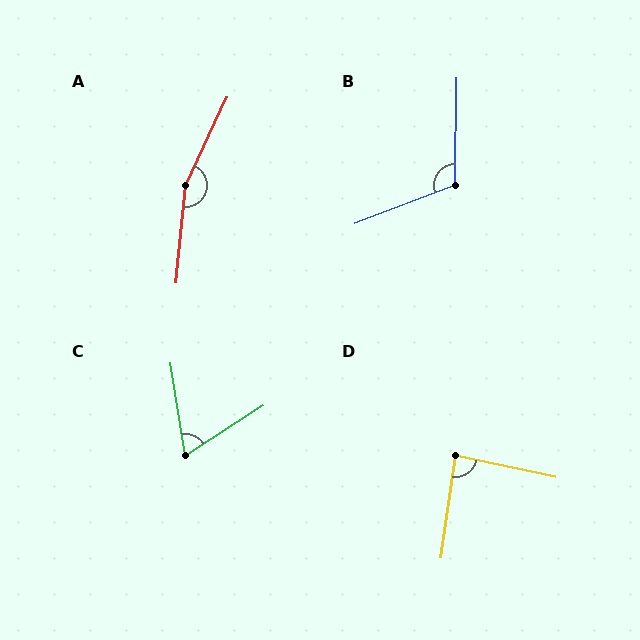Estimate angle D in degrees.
Approximately 86 degrees.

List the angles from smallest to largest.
C (66°), D (86°), B (112°), A (160°).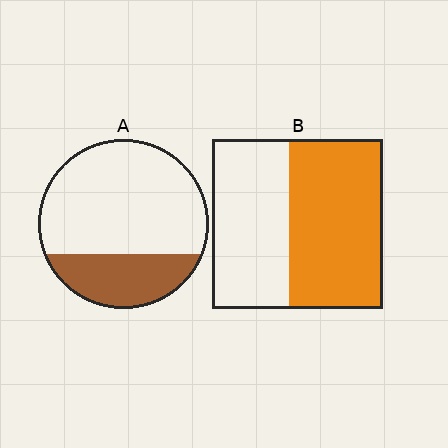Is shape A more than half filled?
No.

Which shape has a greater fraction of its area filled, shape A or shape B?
Shape B.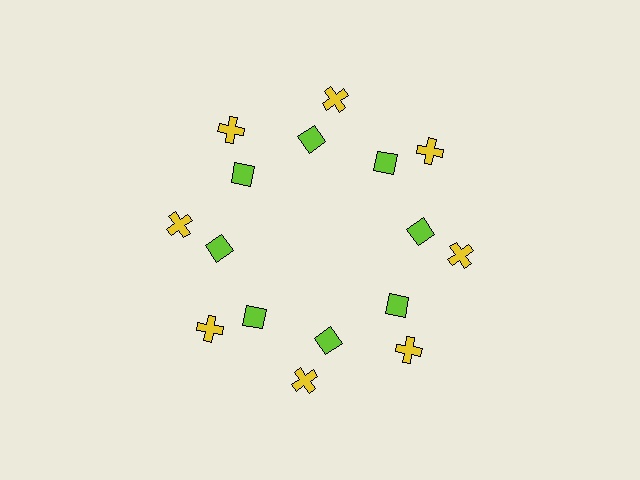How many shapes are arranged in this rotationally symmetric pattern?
There are 16 shapes, arranged in 8 groups of 2.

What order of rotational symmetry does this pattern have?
This pattern has 8-fold rotational symmetry.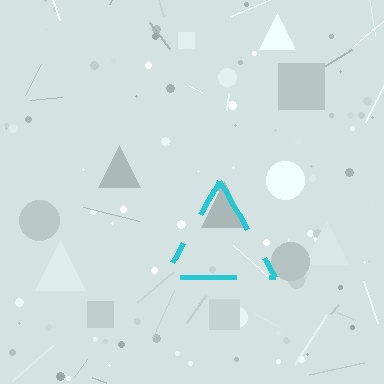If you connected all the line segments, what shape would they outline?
They would outline a triangle.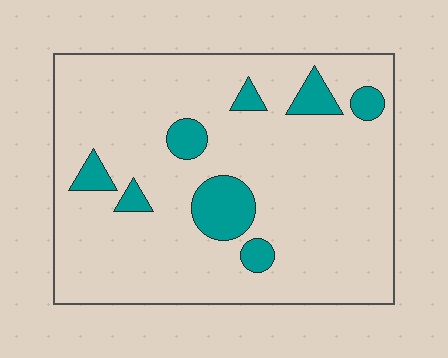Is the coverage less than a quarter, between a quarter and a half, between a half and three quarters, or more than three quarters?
Less than a quarter.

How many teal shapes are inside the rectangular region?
8.